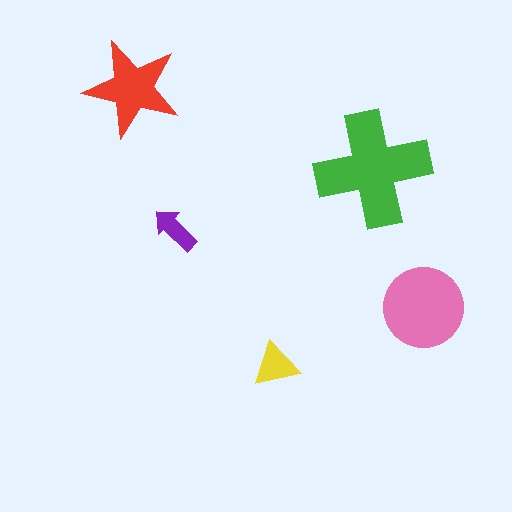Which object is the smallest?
The purple arrow.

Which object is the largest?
The green cross.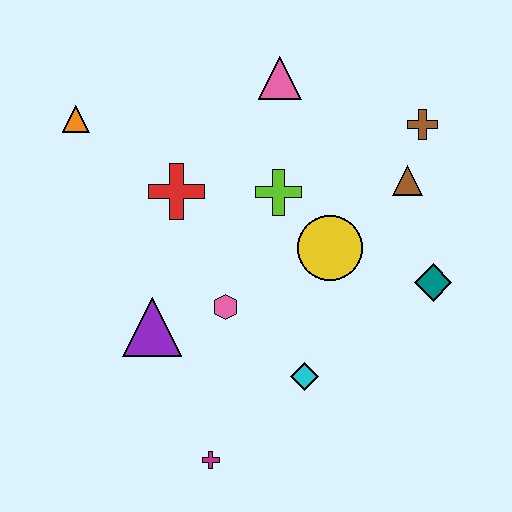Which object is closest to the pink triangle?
The lime cross is closest to the pink triangle.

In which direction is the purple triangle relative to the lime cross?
The purple triangle is below the lime cross.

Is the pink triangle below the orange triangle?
No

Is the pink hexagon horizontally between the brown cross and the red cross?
Yes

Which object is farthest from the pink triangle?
The magenta cross is farthest from the pink triangle.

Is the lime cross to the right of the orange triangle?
Yes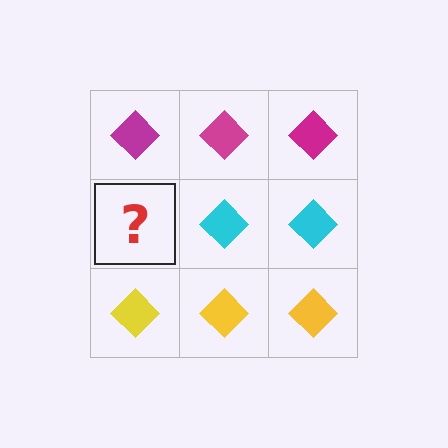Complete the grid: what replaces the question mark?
The question mark should be replaced with a cyan diamond.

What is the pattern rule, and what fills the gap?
The rule is that each row has a consistent color. The gap should be filled with a cyan diamond.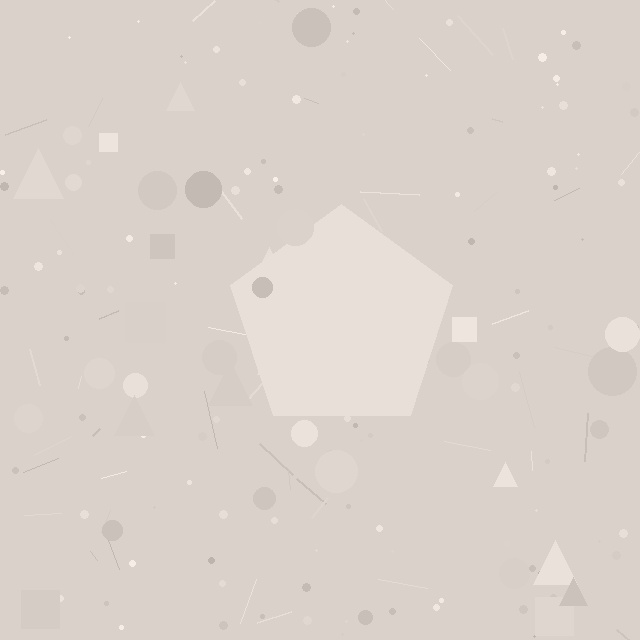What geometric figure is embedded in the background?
A pentagon is embedded in the background.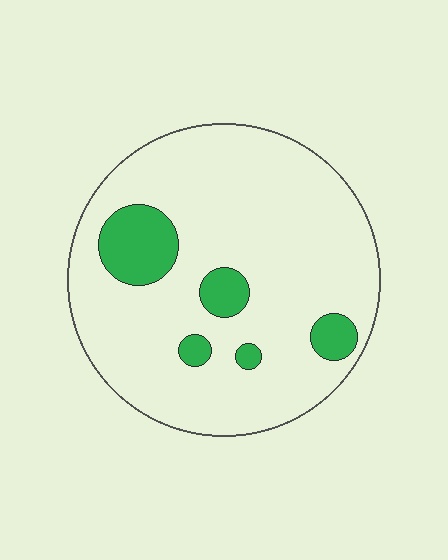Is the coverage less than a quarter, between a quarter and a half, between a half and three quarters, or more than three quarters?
Less than a quarter.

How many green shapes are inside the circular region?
5.